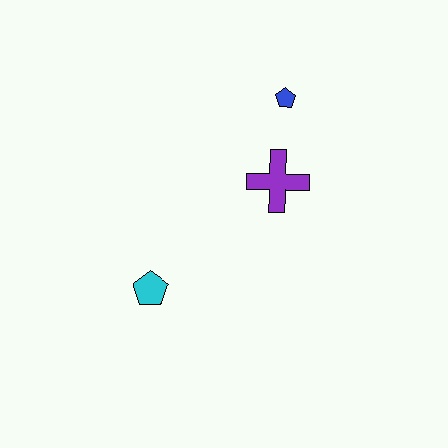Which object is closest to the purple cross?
The blue pentagon is closest to the purple cross.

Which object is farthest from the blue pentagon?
The cyan pentagon is farthest from the blue pentagon.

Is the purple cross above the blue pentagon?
No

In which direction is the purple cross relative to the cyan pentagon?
The purple cross is to the right of the cyan pentagon.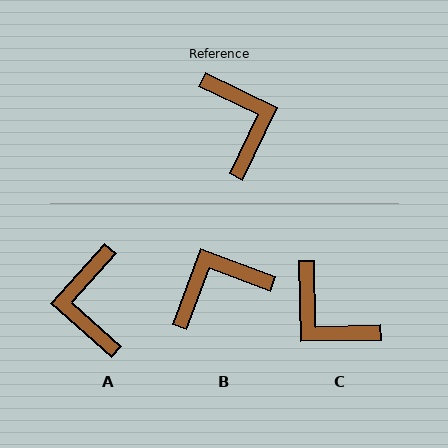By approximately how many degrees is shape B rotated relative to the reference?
Approximately 95 degrees counter-clockwise.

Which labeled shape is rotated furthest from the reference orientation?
A, about 164 degrees away.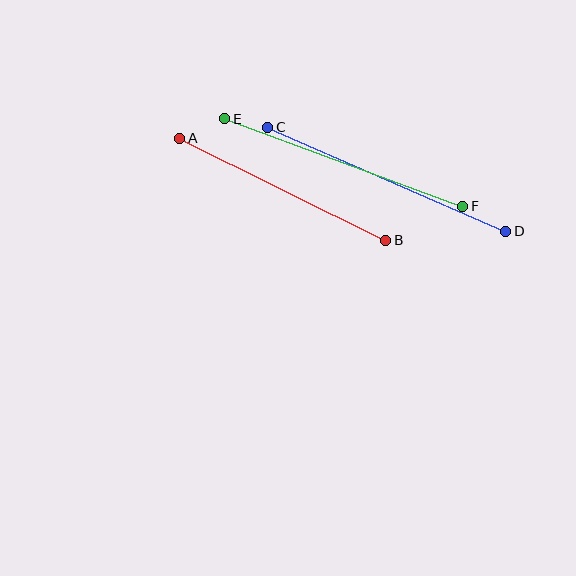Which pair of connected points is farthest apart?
Points C and D are farthest apart.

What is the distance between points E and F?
The distance is approximately 253 pixels.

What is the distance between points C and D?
The distance is approximately 260 pixels.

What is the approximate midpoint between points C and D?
The midpoint is at approximately (387, 179) pixels.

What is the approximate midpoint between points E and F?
The midpoint is at approximately (344, 162) pixels.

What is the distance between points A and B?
The distance is approximately 230 pixels.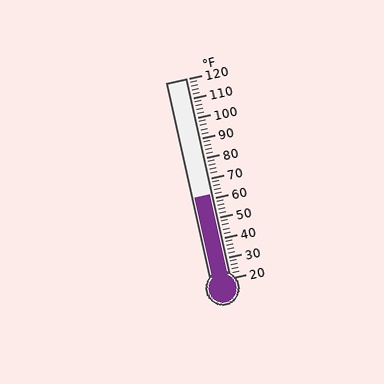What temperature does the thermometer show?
The thermometer shows approximately 62°F.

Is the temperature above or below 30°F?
The temperature is above 30°F.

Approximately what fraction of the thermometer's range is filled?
The thermometer is filled to approximately 40% of its range.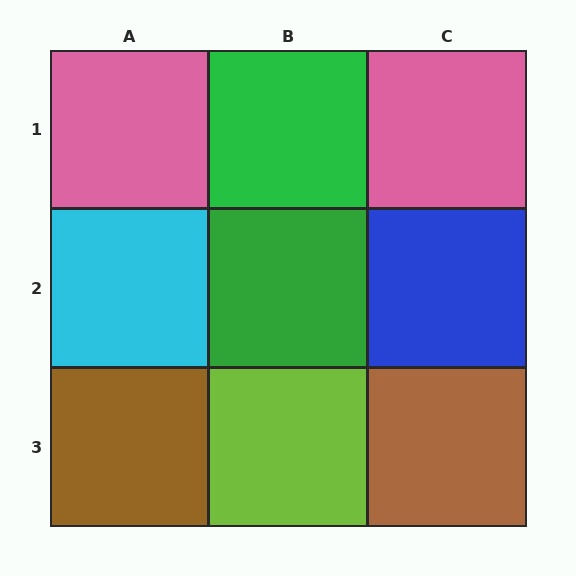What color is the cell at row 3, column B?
Lime.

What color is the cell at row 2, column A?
Cyan.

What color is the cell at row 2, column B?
Green.